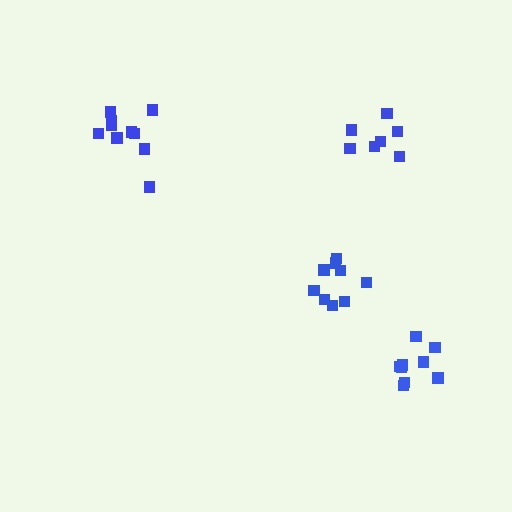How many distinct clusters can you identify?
There are 4 distinct clusters.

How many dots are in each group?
Group 1: 7 dots, Group 2: 9 dots, Group 3: 10 dots, Group 4: 9 dots (35 total).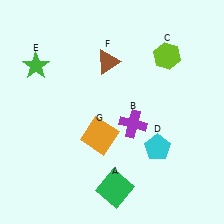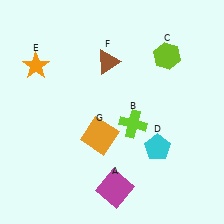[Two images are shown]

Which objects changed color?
A changed from green to magenta. B changed from purple to lime. E changed from green to orange.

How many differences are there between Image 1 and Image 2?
There are 3 differences between the two images.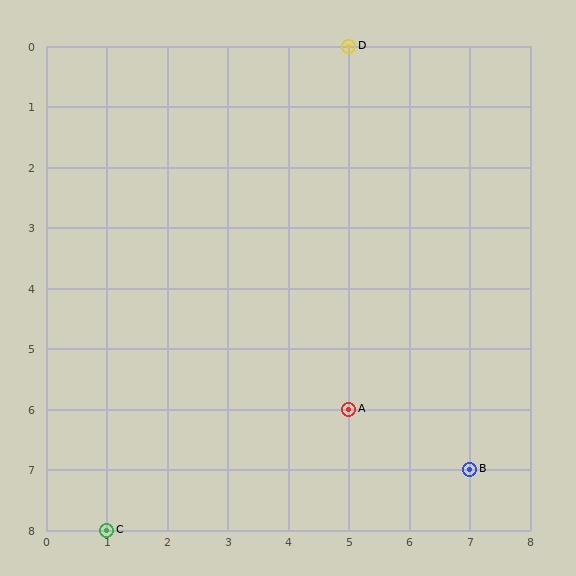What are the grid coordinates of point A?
Point A is at grid coordinates (5, 6).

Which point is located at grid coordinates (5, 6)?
Point A is at (5, 6).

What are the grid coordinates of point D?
Point D is at grid coordinates (5, 0).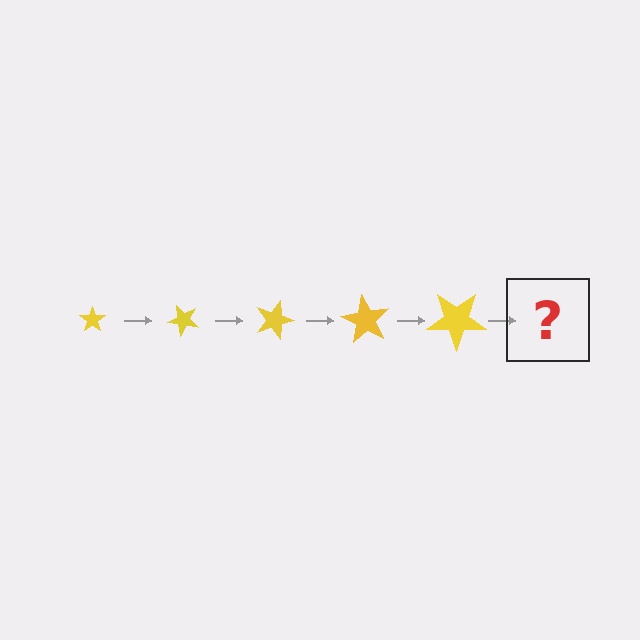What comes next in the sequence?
The next element should be a star, larger than the previous one and rotated 225 degrees from the start.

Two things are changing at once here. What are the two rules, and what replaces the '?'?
The two rules are that the star grows larger each step and it rotates 45 degrees each step. The '?' should be a star, larger than the previous one and rotated 225 degrees from the start.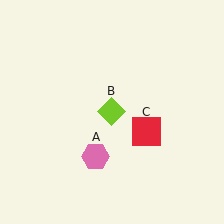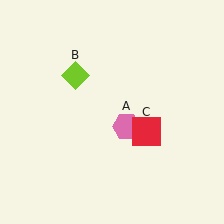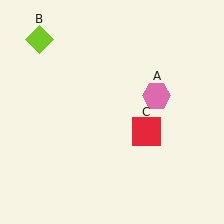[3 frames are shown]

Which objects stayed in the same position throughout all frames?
Red square (object C) remained stationary.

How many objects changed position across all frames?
2 objects changed position: pink hexagon (object A), lime diamond (object B).